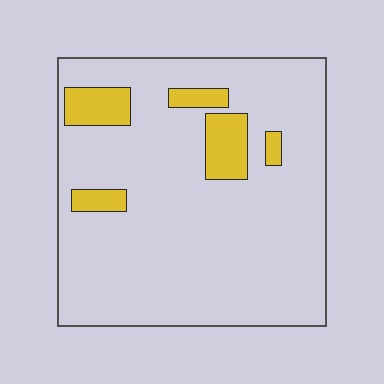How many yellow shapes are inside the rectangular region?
5.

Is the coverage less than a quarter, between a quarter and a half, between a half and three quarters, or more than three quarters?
Less than a quarter.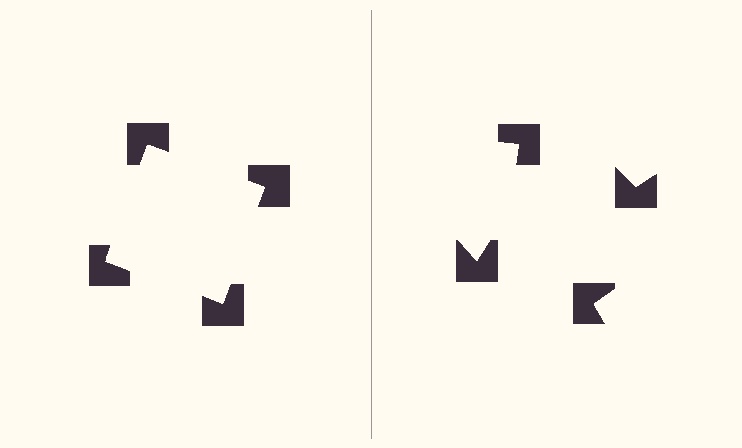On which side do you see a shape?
An illusory square appears on the left side. On the right side the wedge cuts are rotated, so no coherent shape forms.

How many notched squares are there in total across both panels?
8 — 4 on each side.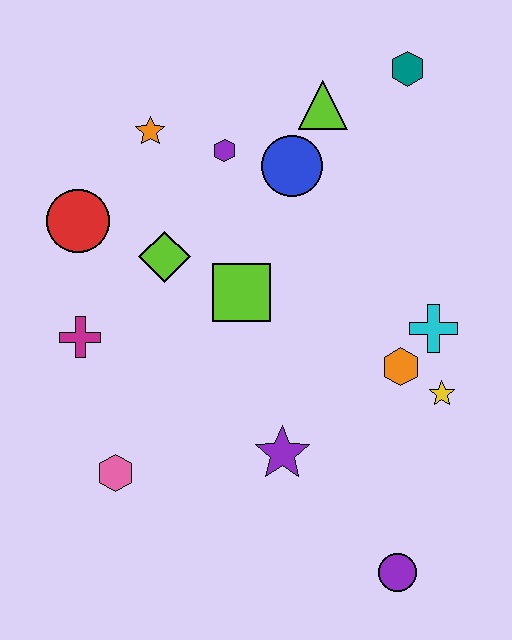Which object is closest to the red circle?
The lime diamond is closest to the red circle.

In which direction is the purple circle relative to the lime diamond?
The purple circle is below the lime diamond.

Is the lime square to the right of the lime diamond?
Yes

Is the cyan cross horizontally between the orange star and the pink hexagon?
No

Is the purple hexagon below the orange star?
Yes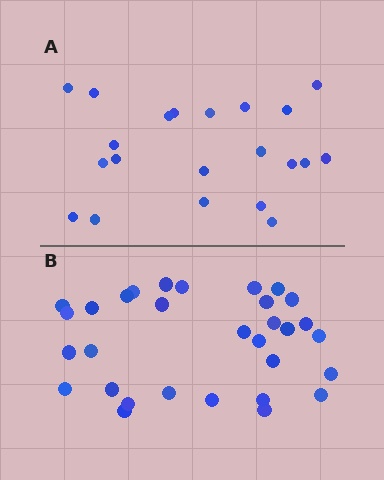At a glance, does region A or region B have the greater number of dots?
Region B (the bottom region) has more dots.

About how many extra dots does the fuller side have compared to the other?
Region B has roughly 10 or so more dots than region A.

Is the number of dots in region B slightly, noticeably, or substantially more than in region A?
Region B has substantially more. The ratio is roughly 1.5 to 1.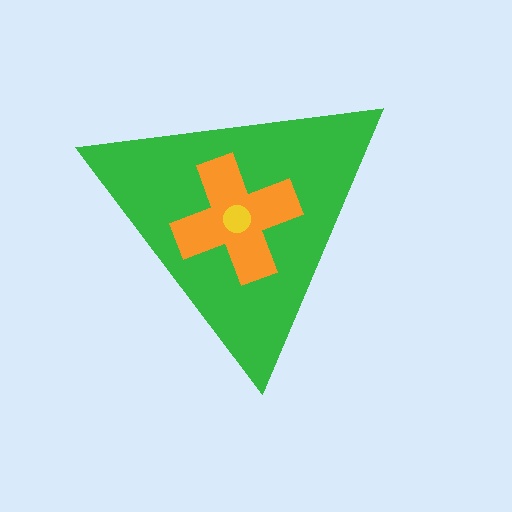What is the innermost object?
The yellow circle.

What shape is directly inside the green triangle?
The orange cross.